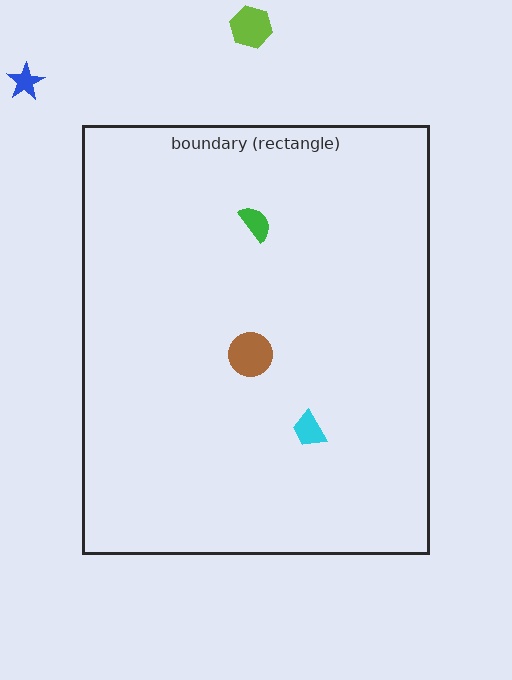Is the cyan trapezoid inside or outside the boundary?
Inside.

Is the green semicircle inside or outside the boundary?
Inside.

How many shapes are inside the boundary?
3 inside, 2 outside.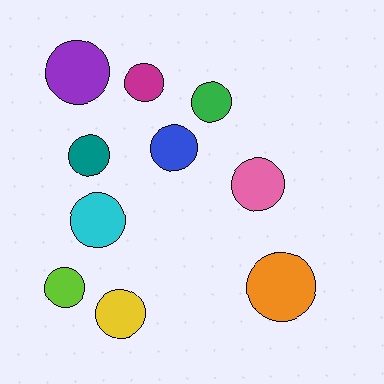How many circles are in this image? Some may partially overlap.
There are 10 circles.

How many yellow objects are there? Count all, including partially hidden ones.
There is 1 yellow object.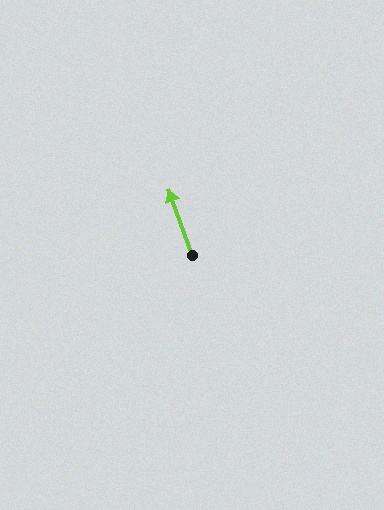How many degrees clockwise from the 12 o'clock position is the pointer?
Approximately 340 degrees.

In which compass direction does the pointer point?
North.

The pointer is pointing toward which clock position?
Roughly 11 o'clock.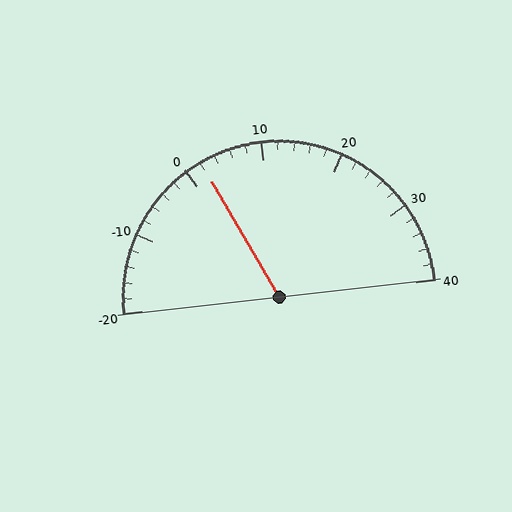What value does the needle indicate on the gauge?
The needle indicates approximately 2.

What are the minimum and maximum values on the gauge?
The gauge ranges from -20 to 40.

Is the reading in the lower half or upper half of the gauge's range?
The reading is in the lower half of the range (-20 to 40).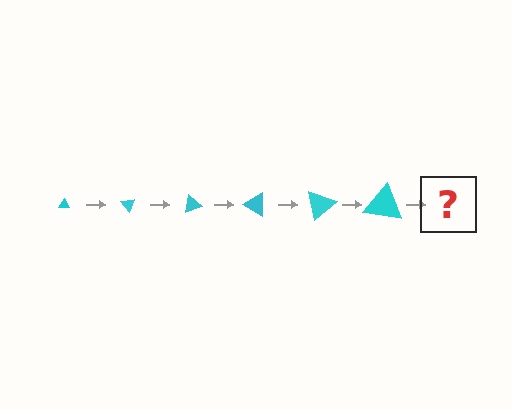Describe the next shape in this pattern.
It should be a triangle, larger than the previous one and rotated 300 degrees from the start.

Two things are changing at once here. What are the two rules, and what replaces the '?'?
The two rules are that the triangle grows larger each step and it rotates 50 degrees each step. The '?' should be a triangle, larger than the previous one and rotated 300 degrees from the start.